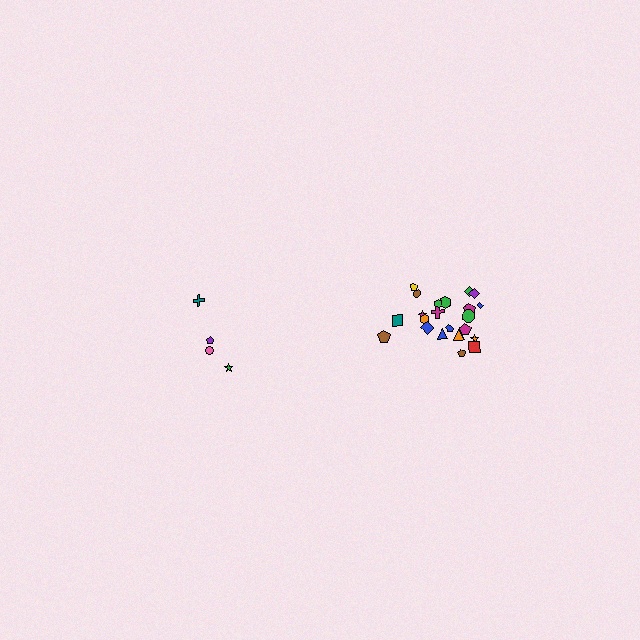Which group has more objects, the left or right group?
The right group.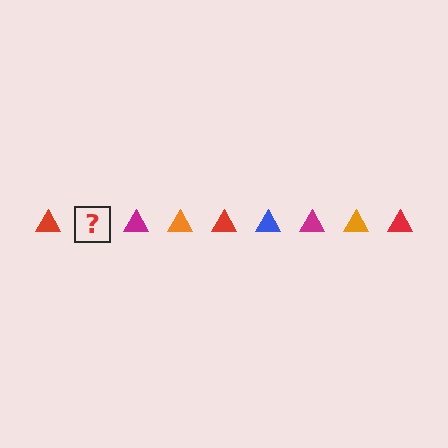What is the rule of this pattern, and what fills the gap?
The rule is that the pattern cycles through red, blue, magenta, orange triangles. The gap should be filled with a blue triangle.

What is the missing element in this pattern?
The missing element is a blue triangle.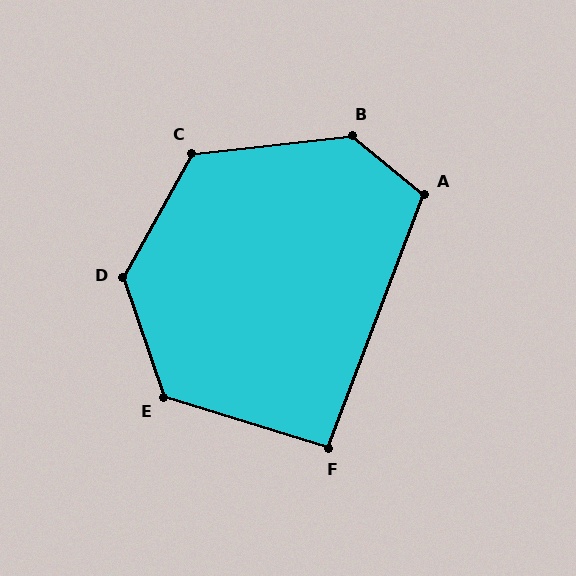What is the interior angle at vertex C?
Approximately 125 degrees (obtuse).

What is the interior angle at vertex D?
Approximately 132 degrees (obtuse).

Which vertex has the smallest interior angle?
F, at approximately 93 degrees.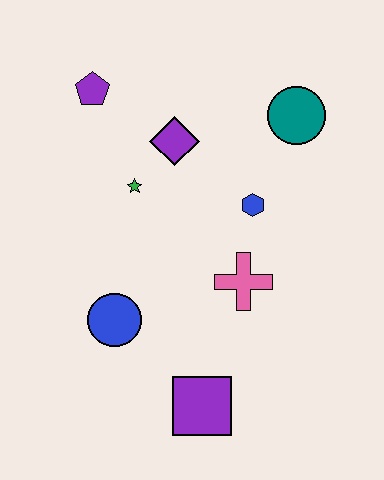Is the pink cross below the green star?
Yes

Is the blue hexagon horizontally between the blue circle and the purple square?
No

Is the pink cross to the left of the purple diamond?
No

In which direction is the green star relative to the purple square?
The green star is above the purple square.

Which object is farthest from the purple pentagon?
The purple square is farthest from the purple pentagon.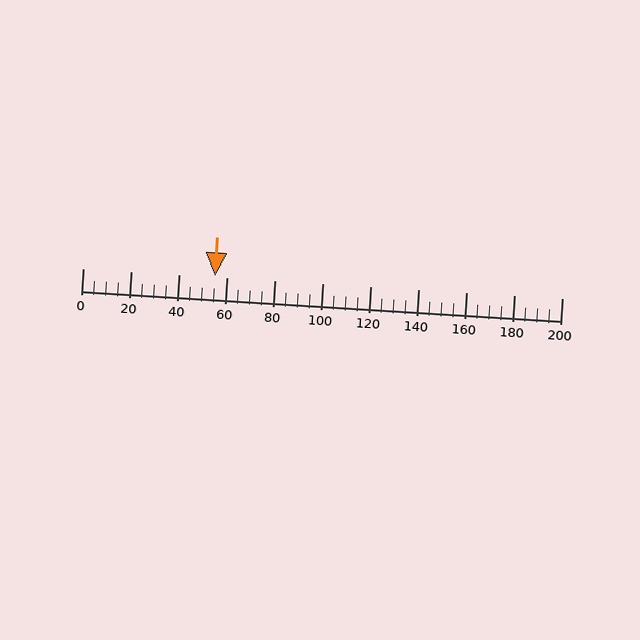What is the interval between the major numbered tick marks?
The major tick marks are spaced 20 units apart.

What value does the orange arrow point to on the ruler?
The orange arrow points to approximately 55.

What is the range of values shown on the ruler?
The ruler shows values from 0 to 200.